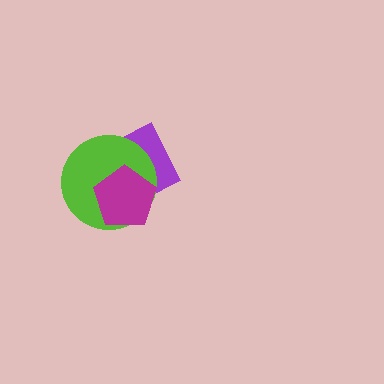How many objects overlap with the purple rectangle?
2 objects overlap with the purple rectangle.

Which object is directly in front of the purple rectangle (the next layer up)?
The lime circle is directly in front of the purple rectangle.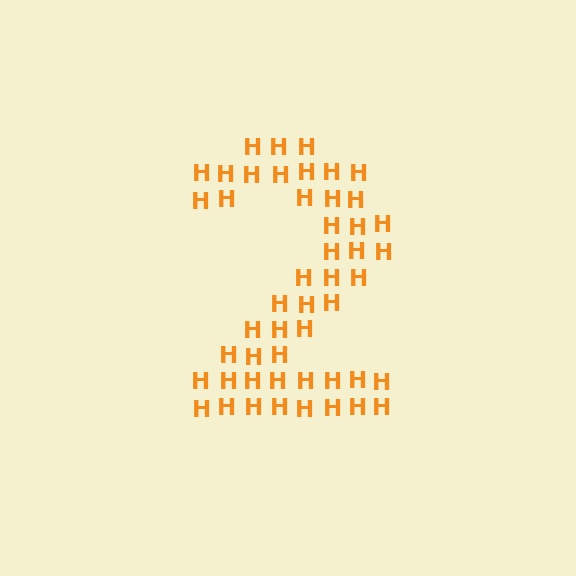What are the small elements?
The small elements are letter H's.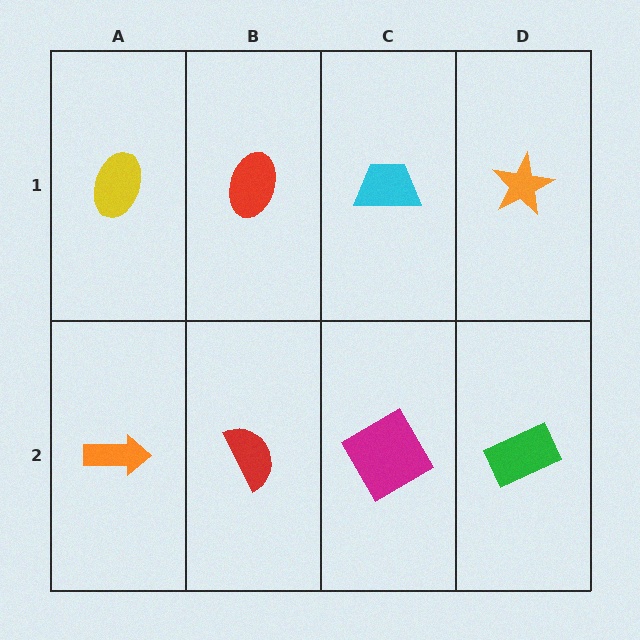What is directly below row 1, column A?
An orange arrow.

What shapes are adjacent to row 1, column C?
A magenta diamond (row 2, column C), a red ellipse (row 1, column B), an orange star (row 1, column D).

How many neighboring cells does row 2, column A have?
2.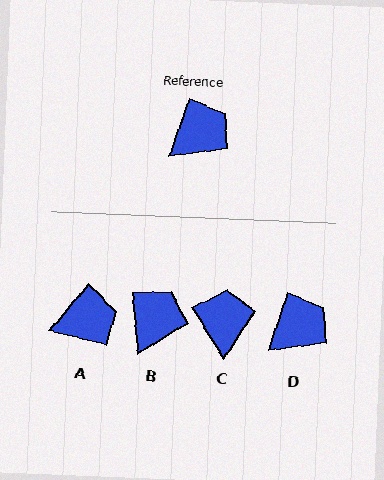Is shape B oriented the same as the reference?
No, it is off by about 24 degrees.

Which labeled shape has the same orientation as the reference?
D.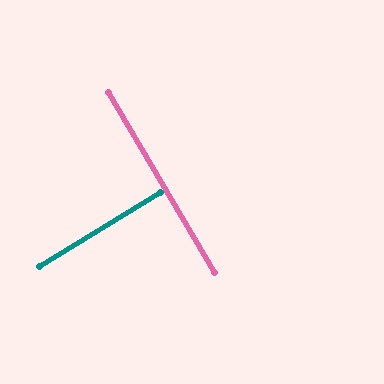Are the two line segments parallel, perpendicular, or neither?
Perpendicular — they meet at approximately 89°.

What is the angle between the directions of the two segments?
Approximately 89 degrees.